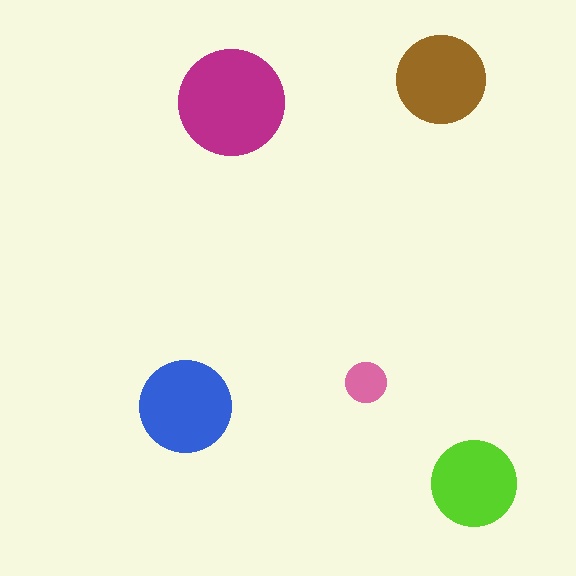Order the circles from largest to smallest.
the magenta one, the blue one, the brown one, the lime one, the pink one.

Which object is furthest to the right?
The lime circle is rightmost.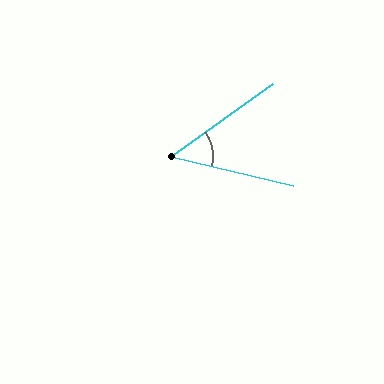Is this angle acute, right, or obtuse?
It is acute.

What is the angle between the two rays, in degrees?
Approximately 49 degrees.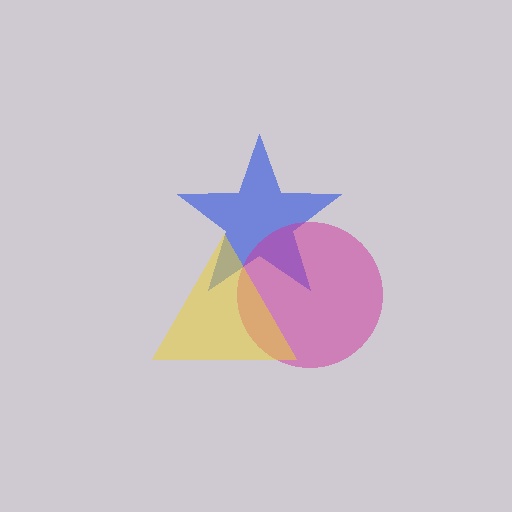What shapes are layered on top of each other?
The layered shapes are: a blue star, a magenta circle, a yellow triangle.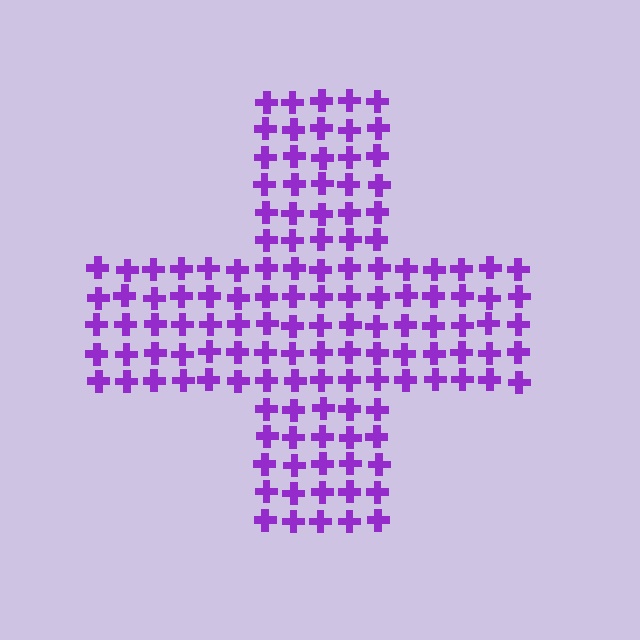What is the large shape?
The large shape is a cross.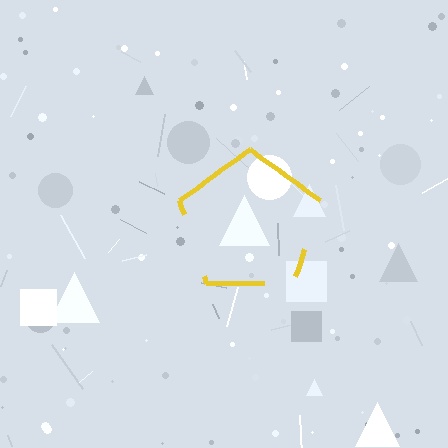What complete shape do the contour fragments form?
The contour fragments form a pentagon.